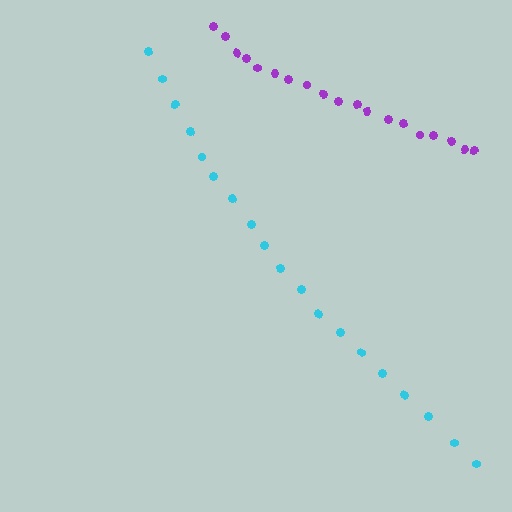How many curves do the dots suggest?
There are 2 distinct paths.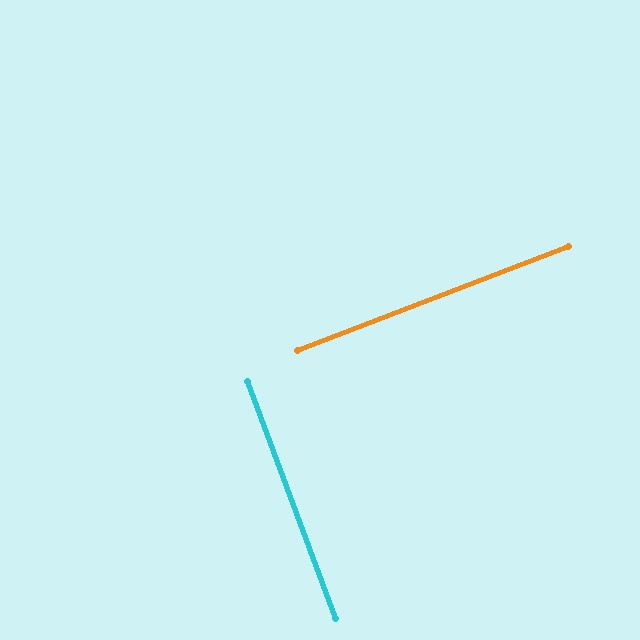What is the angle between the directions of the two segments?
Approximately 89 degrees.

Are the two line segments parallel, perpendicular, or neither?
Perpendicular — they meet at approximately 89°.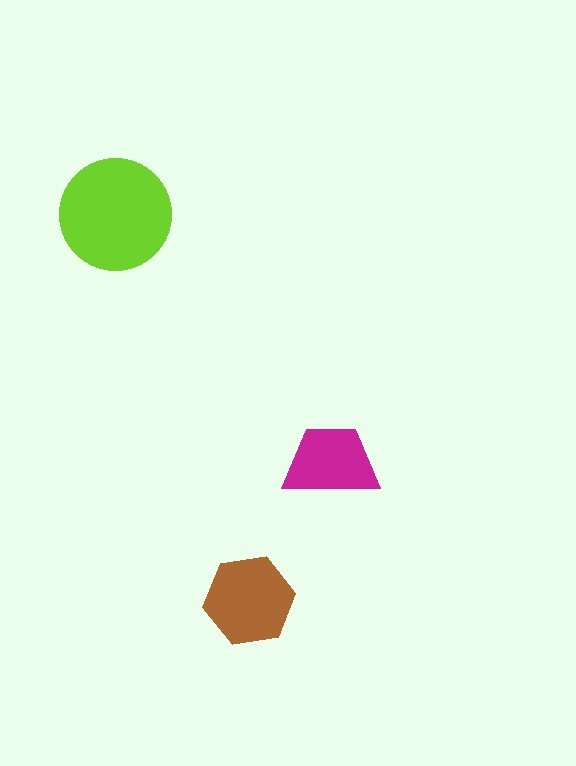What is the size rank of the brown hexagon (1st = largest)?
2nd.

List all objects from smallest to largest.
The magenta trapezoid, the brown hexagon, the lime circle.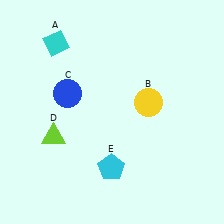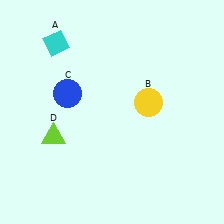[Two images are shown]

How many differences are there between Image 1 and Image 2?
There is 1 difference between the two images.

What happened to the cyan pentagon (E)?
The cyan pentagon (E) was removed in Image 2. It was in the bottom-left area of Image 1.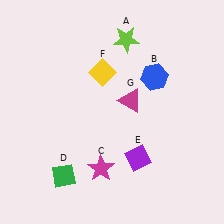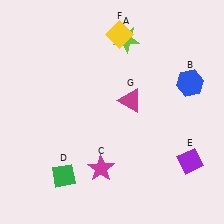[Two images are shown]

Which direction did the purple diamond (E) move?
The purple diamond (E) moved right.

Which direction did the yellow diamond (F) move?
The yellow diamond (F) moved up.